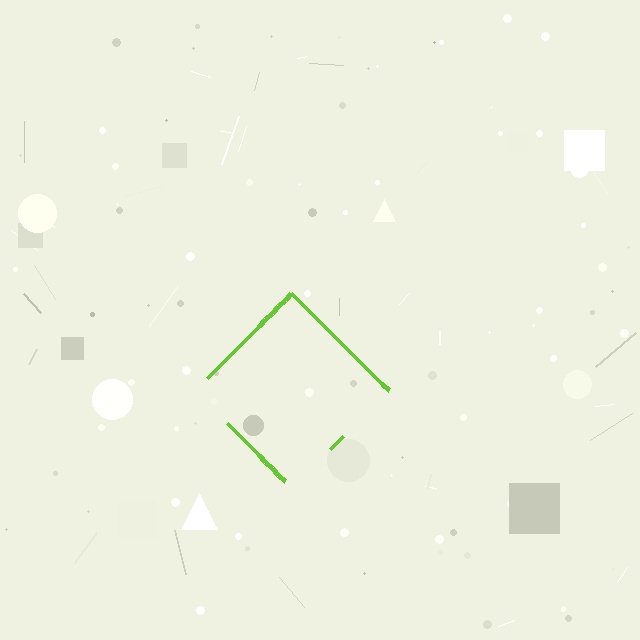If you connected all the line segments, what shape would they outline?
They would outline a diamond.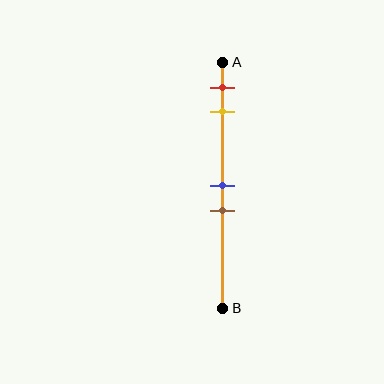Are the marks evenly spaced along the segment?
No, the marks are not evenly spaced.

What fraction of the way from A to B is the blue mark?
The blue mark is approximately 50% (0.5) of the way from A to B.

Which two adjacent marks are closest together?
The blue and brown marks are the closest adjacent pair.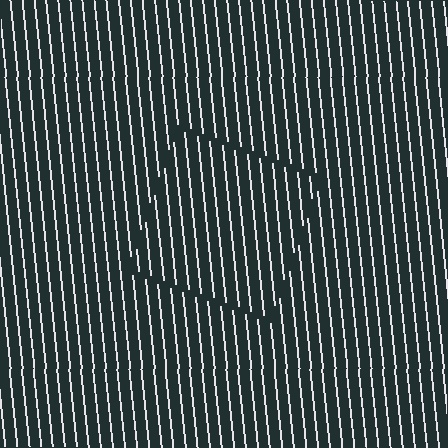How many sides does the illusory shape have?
4 sides — the line-ends trace a square.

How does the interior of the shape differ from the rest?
The interior of the shape contains the same grating, shifted by half a period — the contour is defined by the phase discontinuity where line-ends from the inner and outer gratings abut.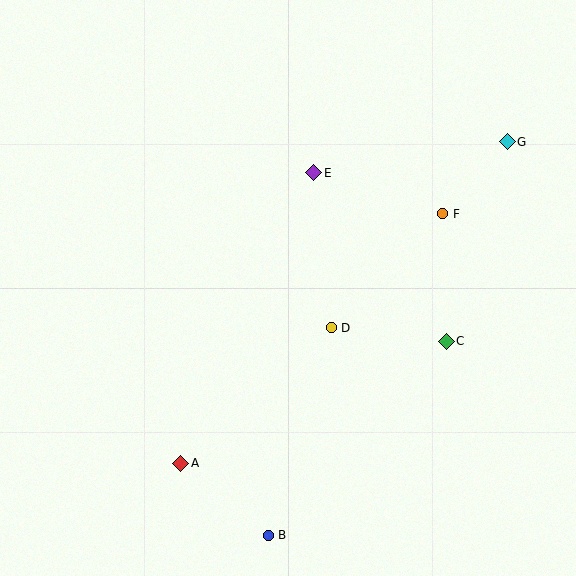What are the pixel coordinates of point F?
Point F is at (443, 214).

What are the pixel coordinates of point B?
Point B is at (268, 535).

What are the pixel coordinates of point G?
Point G is at (507, 142).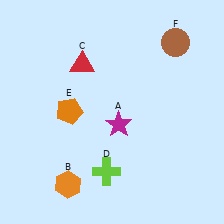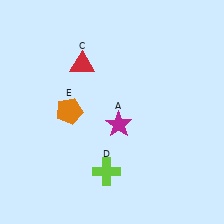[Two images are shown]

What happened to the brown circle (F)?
The brown circle (F) was removed in Image 2. It was in the top-right area of Image 1.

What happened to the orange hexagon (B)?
The orange hexagon (B) was removed in Image 2. It was in the bottom-left area of Image 1.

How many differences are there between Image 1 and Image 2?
There are 2 differences between the two images.